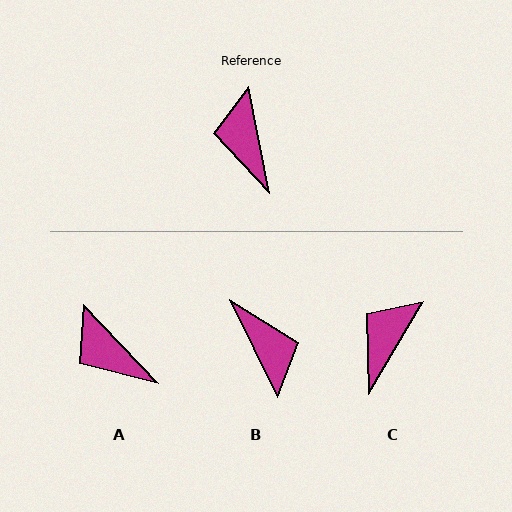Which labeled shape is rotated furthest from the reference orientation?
B, about 165 degrees away.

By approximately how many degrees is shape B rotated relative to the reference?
Approximately 165 degrees clockwise.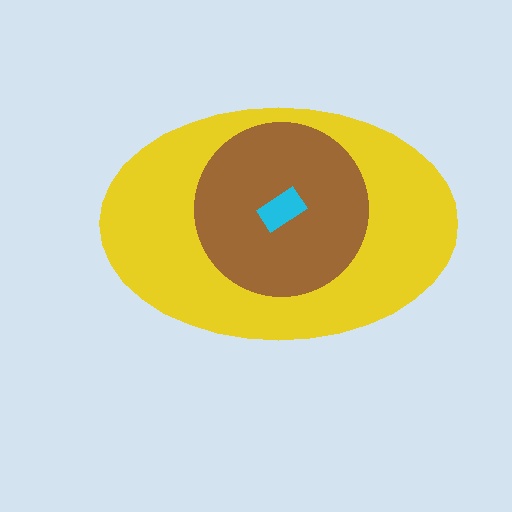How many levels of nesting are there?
3.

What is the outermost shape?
The yellow ellipse.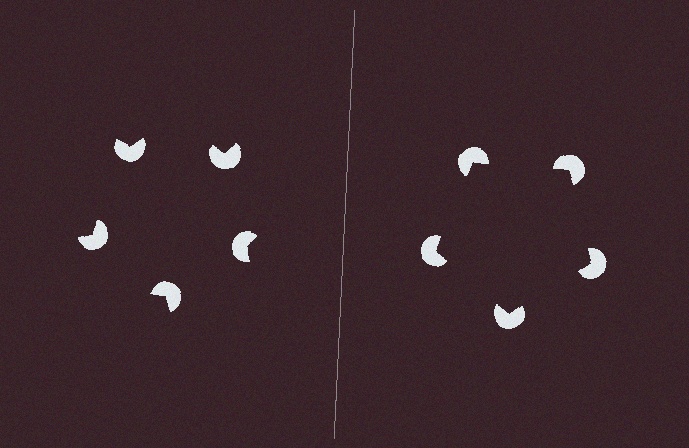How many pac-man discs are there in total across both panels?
10 — 5 on each side.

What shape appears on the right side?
An illusory pentagon.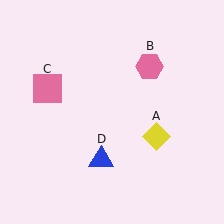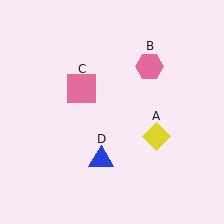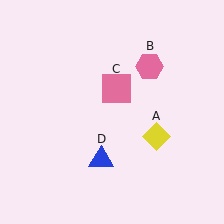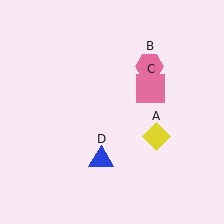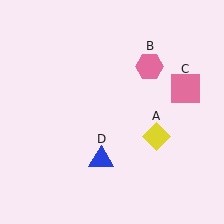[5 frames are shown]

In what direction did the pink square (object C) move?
The pink square (object C) moved right.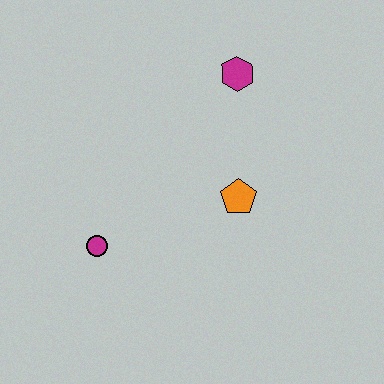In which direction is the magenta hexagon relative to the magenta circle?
The magenta hexagon is above the magenta circle.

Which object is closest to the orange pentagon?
The magenta hexagon is closest to the orange pentagon.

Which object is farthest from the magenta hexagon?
The magenta circle is farthest from the magenta hexagon.